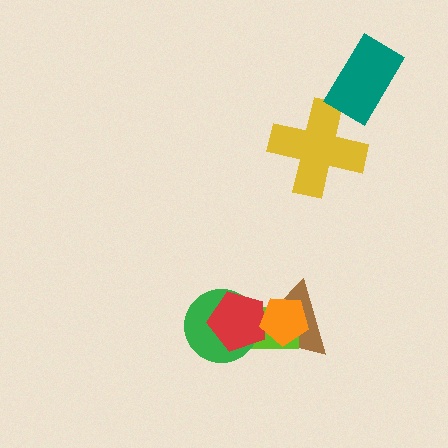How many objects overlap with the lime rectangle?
4 objects overlap with the lime rectangle.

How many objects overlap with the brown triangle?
4 objects overlap with the brown triangle.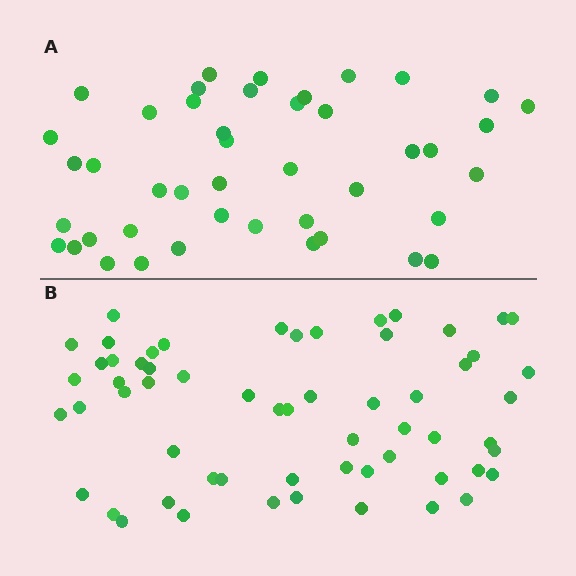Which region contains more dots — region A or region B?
Region B (the bottom region) has more dots.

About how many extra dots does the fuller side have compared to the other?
Region B has approximately 15 more dots than region A.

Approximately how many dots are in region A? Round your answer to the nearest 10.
About 40 dots. (The exact count is 44, which rounds to 40.)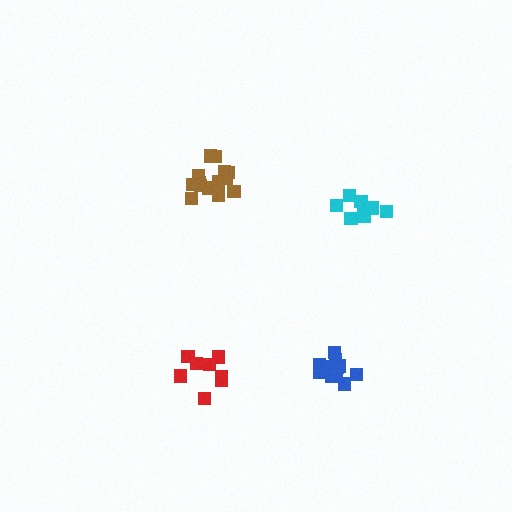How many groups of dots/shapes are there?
There are 4 groups.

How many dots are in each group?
Group 1: 14 dots, Group 2: 13 dots, Group 3: 8 dots, Group 4: 8 dots (43 total).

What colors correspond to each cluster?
The clusters are colored: brown, blue, red, cyan.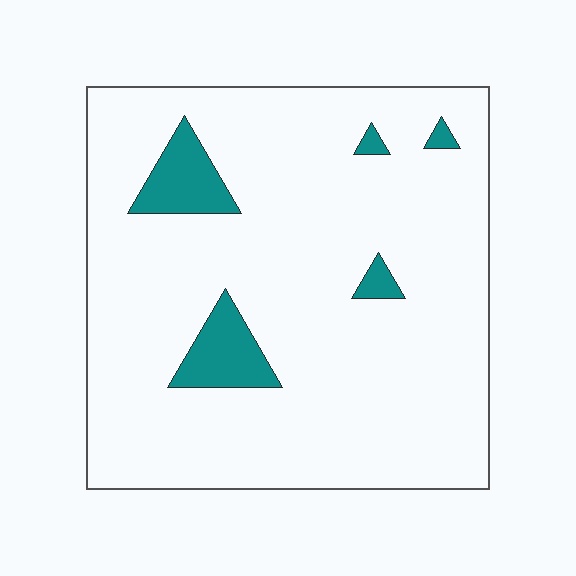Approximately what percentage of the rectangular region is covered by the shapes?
Approximately 10%.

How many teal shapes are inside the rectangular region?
5.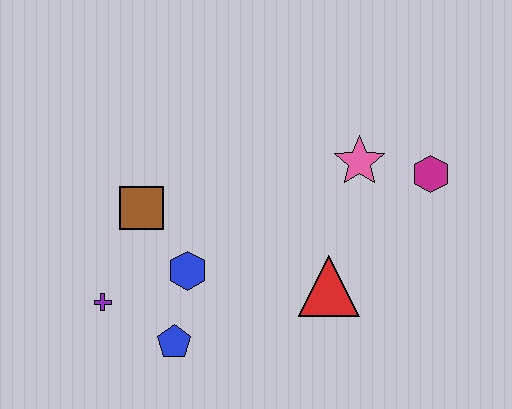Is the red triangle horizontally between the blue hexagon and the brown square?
No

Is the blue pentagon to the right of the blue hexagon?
No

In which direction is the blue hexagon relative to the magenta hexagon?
The blue hexagon is to the left of the magenta hexagon.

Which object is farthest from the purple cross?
The magenta hexagon is farthest from the purple cross.